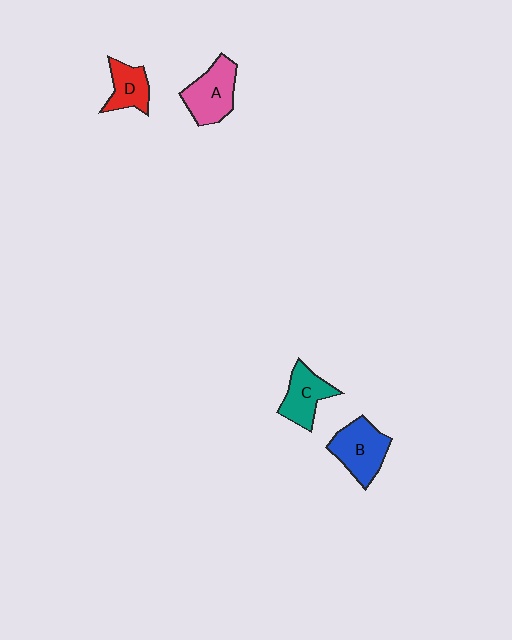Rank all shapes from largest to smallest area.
From largest to smallest: B (blue), A (pink), C (teal), D (red).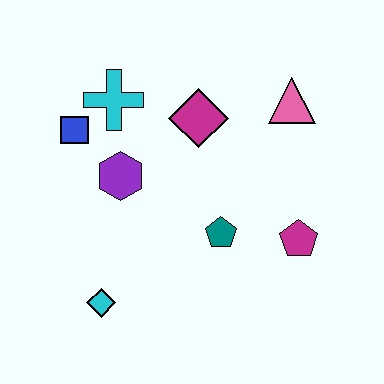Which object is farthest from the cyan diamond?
The pink triangle is farthest from the cyan diamond.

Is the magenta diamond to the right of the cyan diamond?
Yes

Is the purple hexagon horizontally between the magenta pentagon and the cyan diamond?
Yes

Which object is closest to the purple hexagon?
The blue square is closest to the purple hexagon.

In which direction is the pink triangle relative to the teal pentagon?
The pink triangle is above the teal pentagon.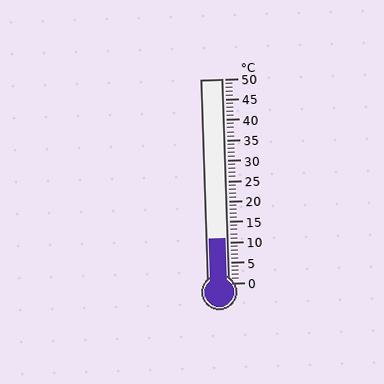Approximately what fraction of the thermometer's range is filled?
The thermometer is filled to approximately 20% of its range.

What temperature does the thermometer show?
The thermometer shows approximately 11°C.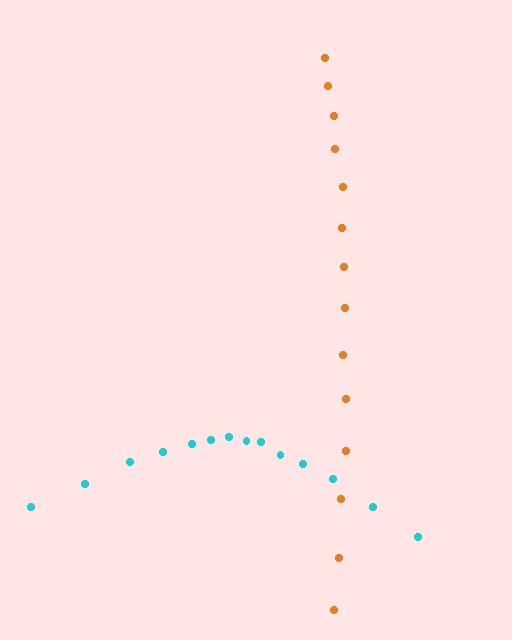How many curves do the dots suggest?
There are 2 distinct paths.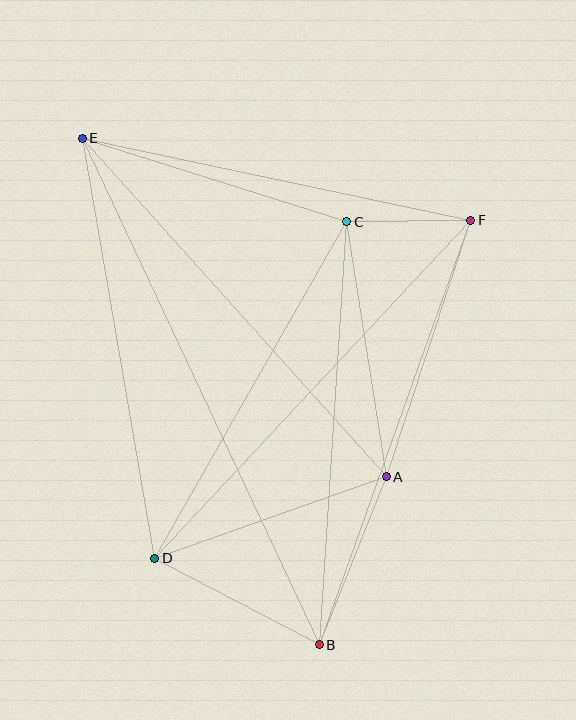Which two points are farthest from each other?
Points B and E are farthest from each other.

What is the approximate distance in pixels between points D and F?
The distance between D and F is approximately 463 pixels.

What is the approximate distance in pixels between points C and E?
The distance between C and E is approximately 278 pixels.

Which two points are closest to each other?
Points C and F are closest to each other.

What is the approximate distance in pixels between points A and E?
The distance between A and E is approximately 455 pixels.